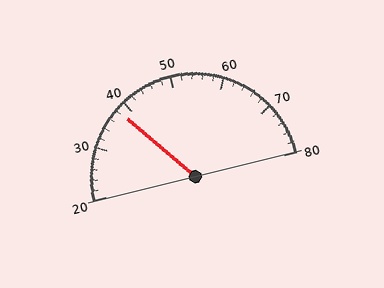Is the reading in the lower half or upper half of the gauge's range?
The reading is in the lower half of the range (20 to 80).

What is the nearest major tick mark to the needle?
The nearest major tick mark is 40.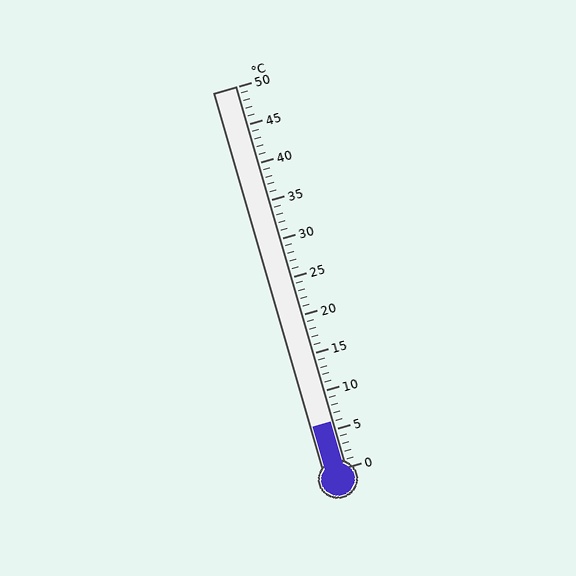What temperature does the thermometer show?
The thermometer shows approximately 6°C.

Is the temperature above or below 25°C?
The temperature is below 25°C.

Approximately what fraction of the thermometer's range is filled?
The thermometer is filled to approximately 10% of its range.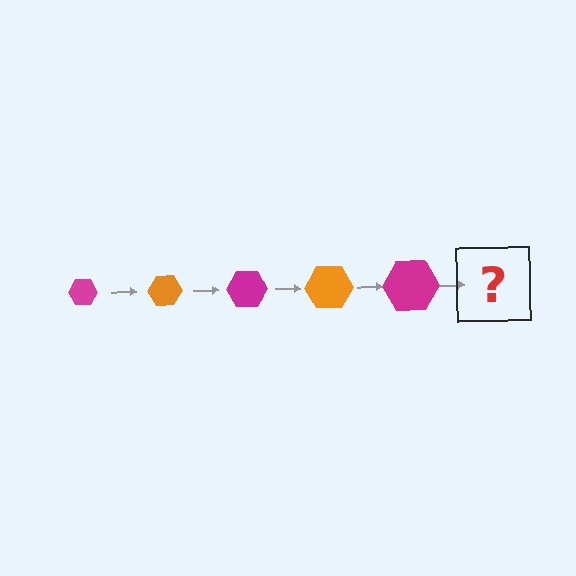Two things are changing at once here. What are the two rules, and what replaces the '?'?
The two rules are that the hexagon grows larger each step and the color cycles through magenta and orange. The '?' should be an orange hexagon, larger than the previous one.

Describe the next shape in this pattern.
It should be an orange hexagon, larger than the previous one.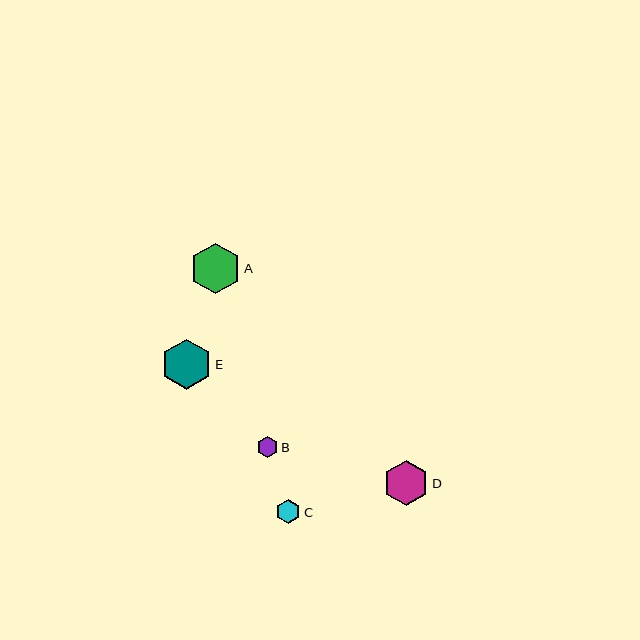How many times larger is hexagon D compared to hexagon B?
Hexagon D is approximately 2.2 times the size of hexagon B.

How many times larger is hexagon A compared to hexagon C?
Hexagon A is approximately 2.1 times the size of hexagon C.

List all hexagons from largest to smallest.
From largest to smallest: E, A, D, C, B.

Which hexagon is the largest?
Hexagon E is the largest with a size of approximately 51 pixels.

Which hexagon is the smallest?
Hexagon B is the smallest with a size of approximately 21 pixels.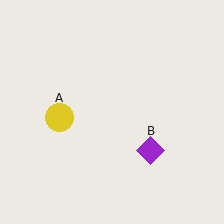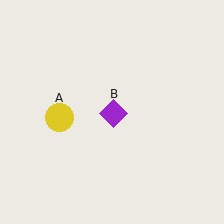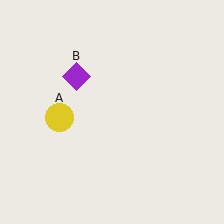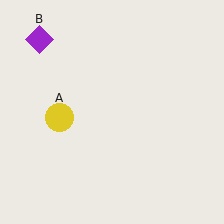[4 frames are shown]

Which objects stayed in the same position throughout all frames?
Yellow circle (object A) remained stationary.